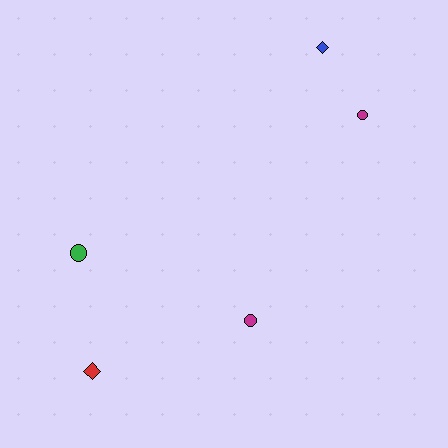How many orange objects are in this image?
There are no orange objects.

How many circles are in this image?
There are 3 circles.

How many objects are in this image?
There are 5 objects.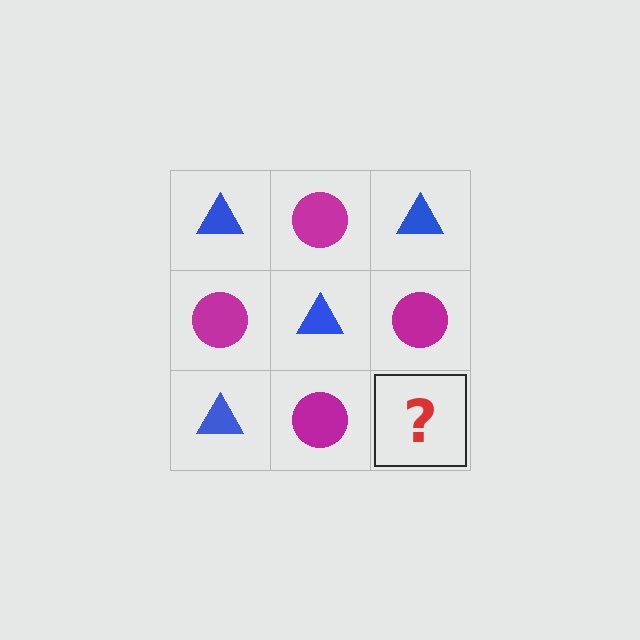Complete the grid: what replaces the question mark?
The question mark should be replaced with a blue triangle.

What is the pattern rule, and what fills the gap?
The rule is that it alternates blue triangle and magenta circle in a checkerboard pattern. The gap should be filled with a blue triangle.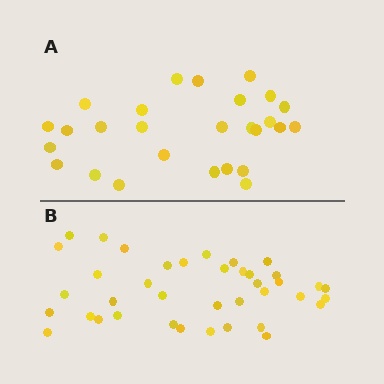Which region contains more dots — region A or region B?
Region B (the bottom region) has more dots.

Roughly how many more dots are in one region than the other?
Region B has roughly 12 or so more dots than region A.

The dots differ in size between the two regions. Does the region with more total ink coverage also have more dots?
No. Region A has more total ink coverage because its dots are larger, but region B actually contains more individual dots. Total area can be misleading — the number of items is what matters here.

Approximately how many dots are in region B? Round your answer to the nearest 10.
About 40 dots. (The exact count is 39, which rounds to 40.)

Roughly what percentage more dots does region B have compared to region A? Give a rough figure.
About 45% more.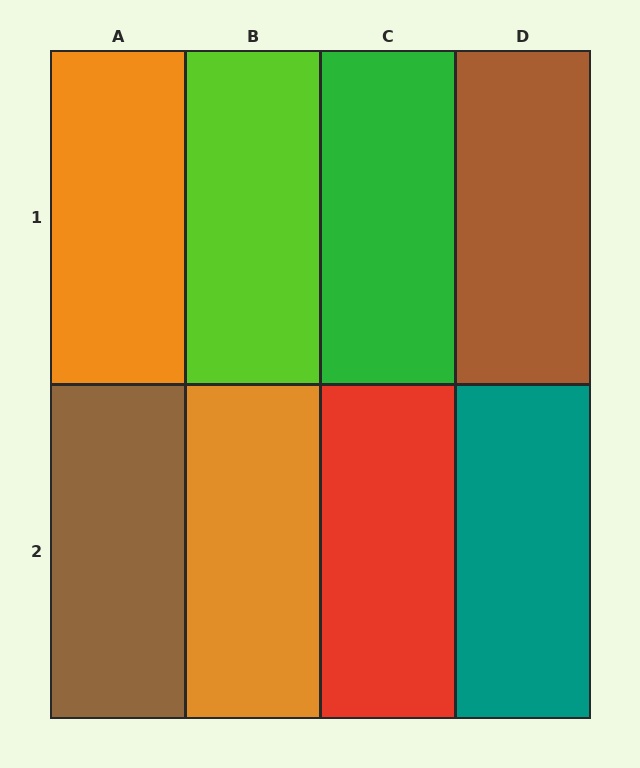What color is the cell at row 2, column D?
Teal.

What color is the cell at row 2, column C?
Red.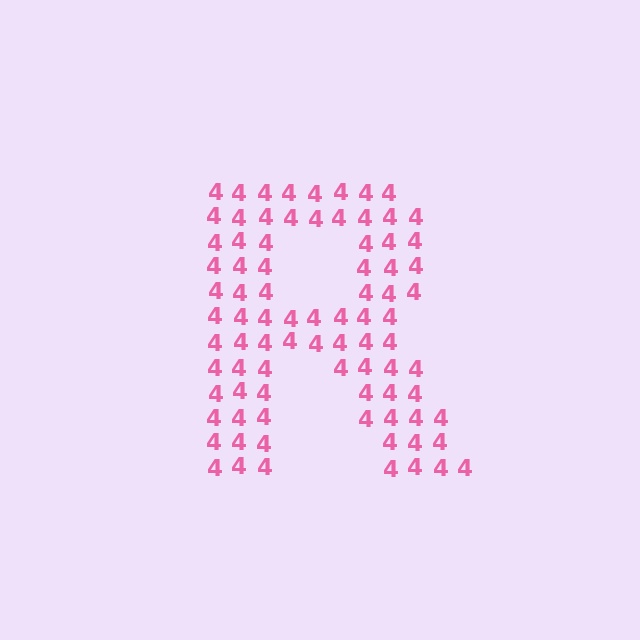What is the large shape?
The large shape is the letter R.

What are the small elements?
The small elements are digit 4's.